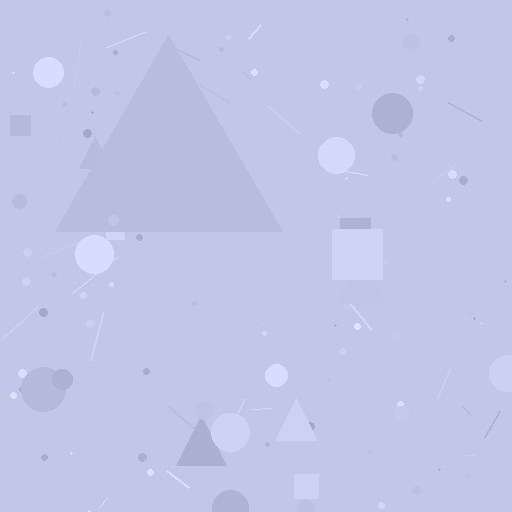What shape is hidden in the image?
A triangle is hidden in the image.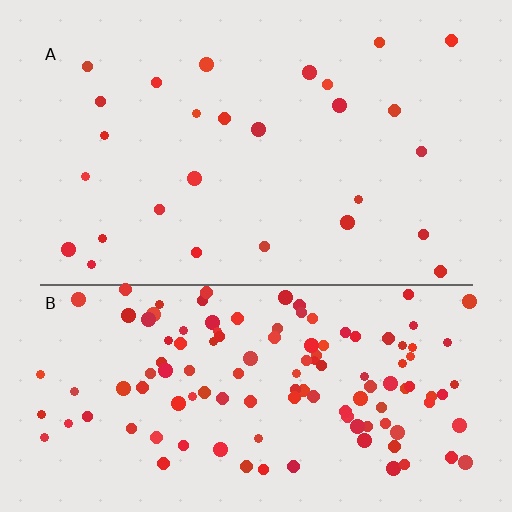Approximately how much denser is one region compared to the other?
Approximately 4.7× — region B over region A.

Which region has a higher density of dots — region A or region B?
B (the bottom).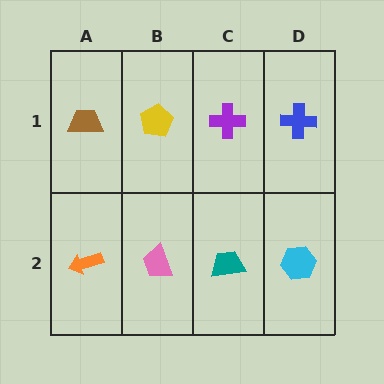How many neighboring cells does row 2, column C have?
3.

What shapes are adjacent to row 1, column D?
A cyan hexagon (row 2, column D), a purple cross (row 1, column C).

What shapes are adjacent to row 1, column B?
A pink trapezoid (row 2, column B), a brown trapezoid (row 1, column A), a purple cross (row 1, column C).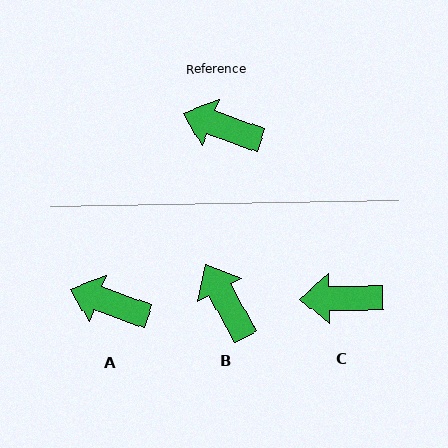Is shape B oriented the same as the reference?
No, it is off by about 41 degrees.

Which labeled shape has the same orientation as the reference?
A.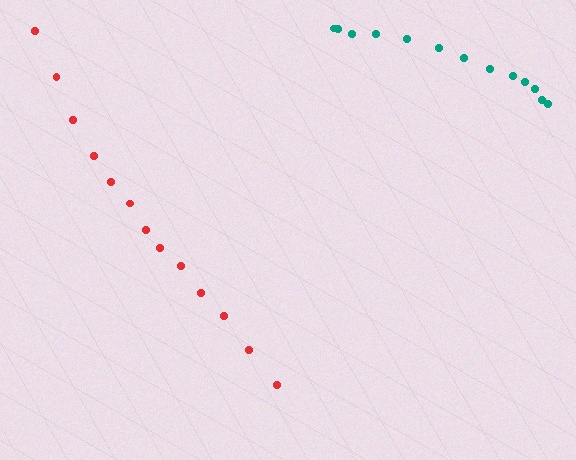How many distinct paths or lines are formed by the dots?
There are 2 distinct paths.